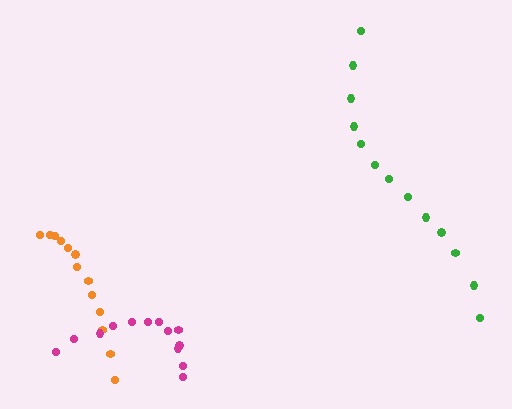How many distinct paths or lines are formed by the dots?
There are 3 distinct paths.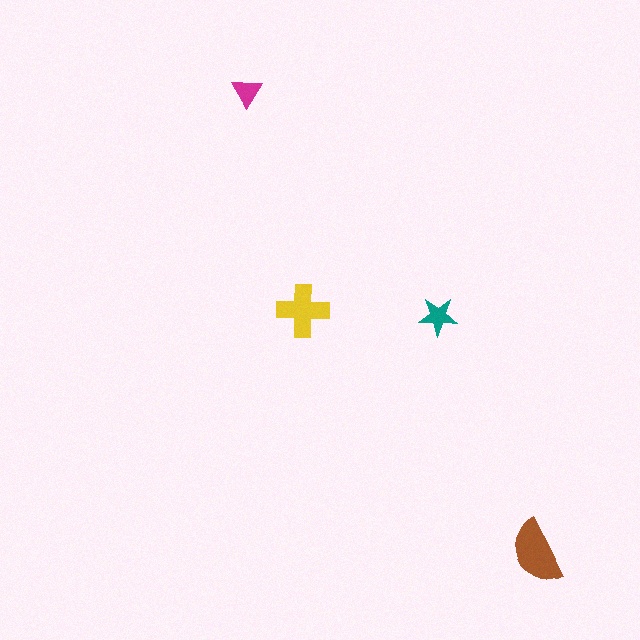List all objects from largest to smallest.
The brown semicircle, the yellow cross, the teal star, the magenta triangle.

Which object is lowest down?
The brown semicircle is bottommost.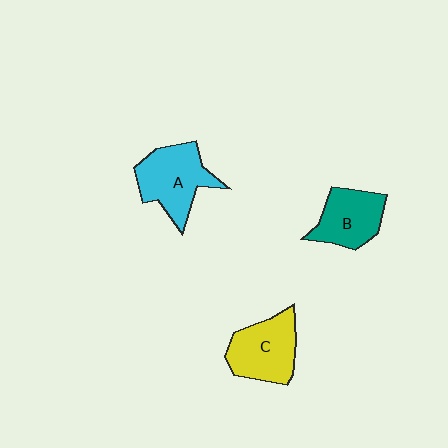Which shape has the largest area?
Shape A (cyan).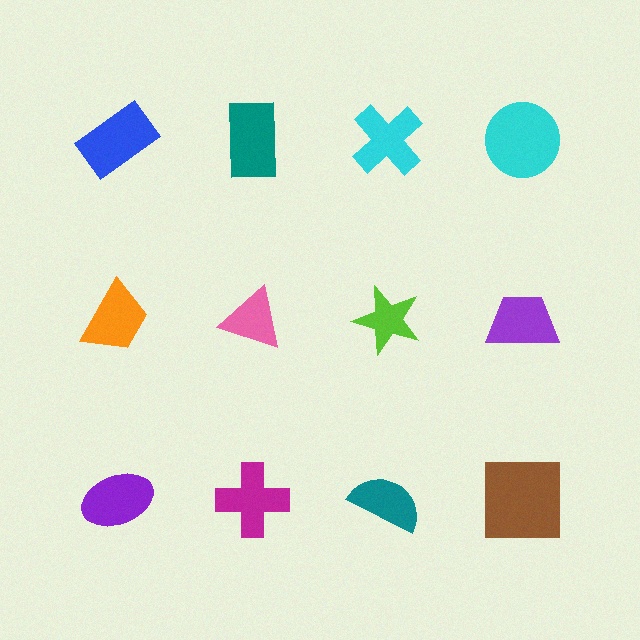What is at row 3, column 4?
A brown square.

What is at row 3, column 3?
A teal semicircle.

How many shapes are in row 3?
4 shapes.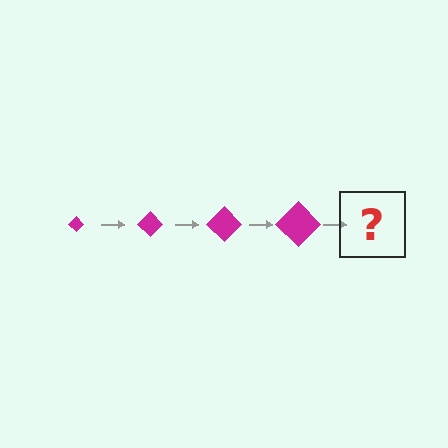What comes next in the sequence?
The next element should be a magenta diamond, larger than the previous one.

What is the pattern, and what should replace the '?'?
The pattern is that the diamond gets progressively larger each step. The '?' should be a magenta diamond, larger than the previous one.